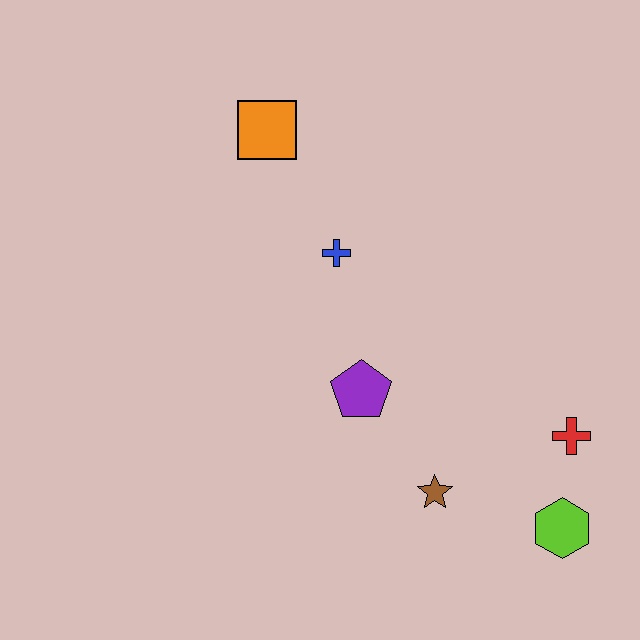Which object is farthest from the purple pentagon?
The orange square is farthest from the purple pentagon.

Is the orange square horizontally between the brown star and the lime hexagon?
No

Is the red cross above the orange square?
No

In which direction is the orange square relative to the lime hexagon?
The orange square is above the lime hexagon.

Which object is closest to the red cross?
The lime hexagon is closest to the red cross.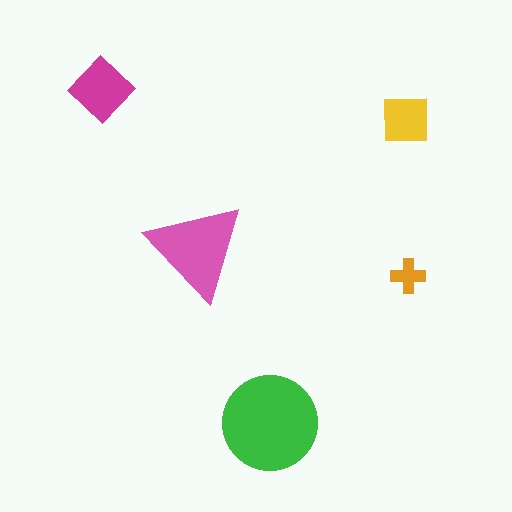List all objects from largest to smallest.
The green circle, the pink triangle, the magenta diamond, the yellow square, the orange cross.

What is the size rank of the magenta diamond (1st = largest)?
3rd.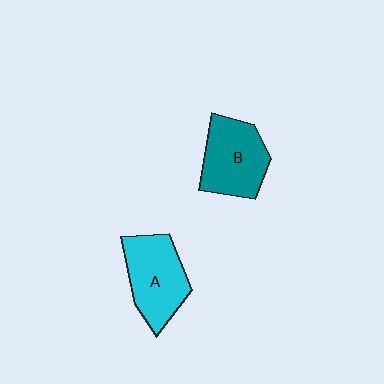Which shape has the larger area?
Shape A (cyan).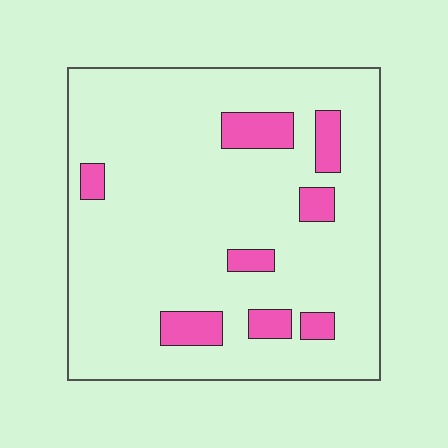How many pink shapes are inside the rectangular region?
8.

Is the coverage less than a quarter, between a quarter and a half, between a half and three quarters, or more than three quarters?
Less than a quarter.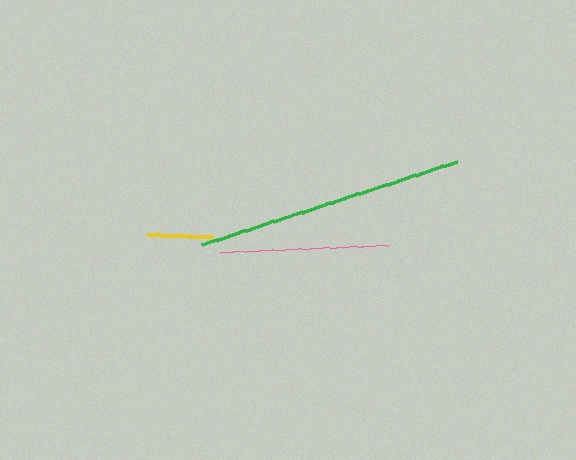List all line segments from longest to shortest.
From longest to shortest: green, pink, yellow.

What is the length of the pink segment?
The pink segment is approximately 169 pixels long.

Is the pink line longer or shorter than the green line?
The green line is longer than the pink line.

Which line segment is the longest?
The green line is the longest at approximately 268 pixels.